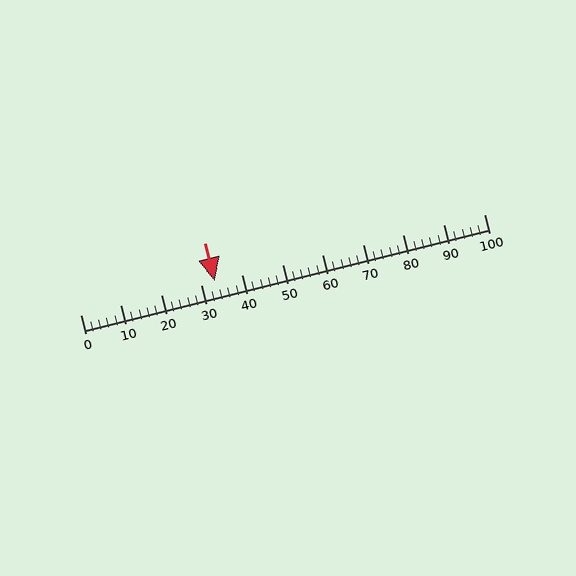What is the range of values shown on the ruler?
The ruler shows values from 0 to 100.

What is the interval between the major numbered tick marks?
The major tick marks are spaced 10 units apart.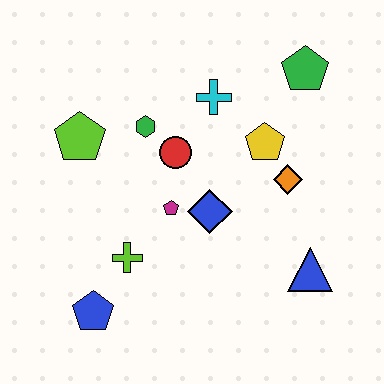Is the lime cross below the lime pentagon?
Yes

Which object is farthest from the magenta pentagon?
The green pentagon is farthest from the magenta pentagon.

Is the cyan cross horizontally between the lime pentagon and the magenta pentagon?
No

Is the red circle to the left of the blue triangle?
Yes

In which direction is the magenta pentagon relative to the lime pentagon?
The magenta pentagon is to the right of the lime pentagon.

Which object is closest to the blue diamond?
The magenta pentagon is closest to the blue diamond.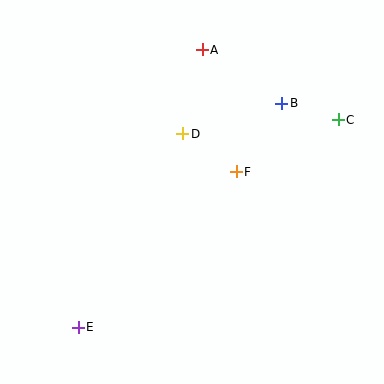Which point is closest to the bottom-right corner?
Point F is closest to the bottom-right corner.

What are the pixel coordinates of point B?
Point B is at (282, 103).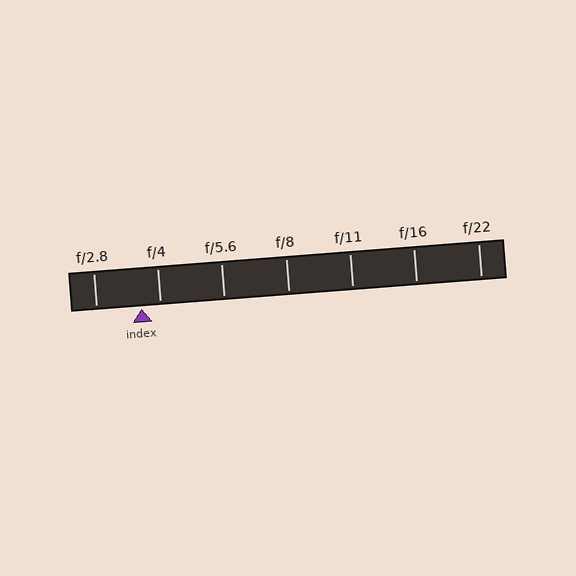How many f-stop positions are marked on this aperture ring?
There are 7 f-stop positions marked.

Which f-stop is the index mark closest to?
The index mark is closest to f/4.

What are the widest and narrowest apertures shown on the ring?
The widest aperture shown is f/2.8 and the narrowest is f/22.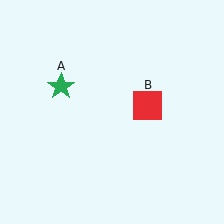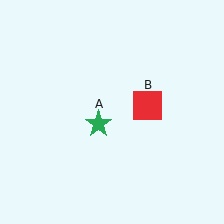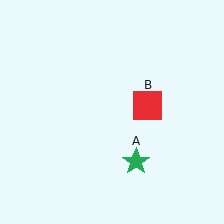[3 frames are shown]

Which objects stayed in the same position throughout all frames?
Red square (object B) remained stationary.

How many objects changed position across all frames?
1 object changed position: green star (object A).